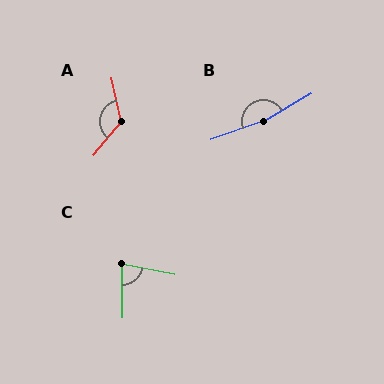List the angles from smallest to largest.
C (78°), A (129°), B (168°).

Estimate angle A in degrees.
Approximately 129 degrees.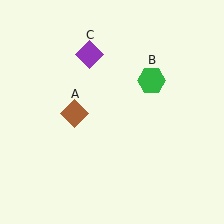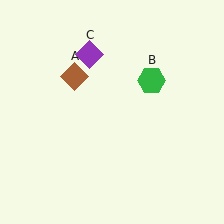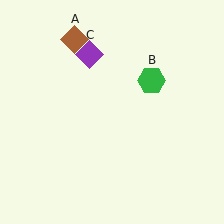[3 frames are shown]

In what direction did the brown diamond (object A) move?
The brown diamond (object A) moved up.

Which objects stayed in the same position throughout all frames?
Green hexagon (object B) and purple diamond (object C) remained stationary.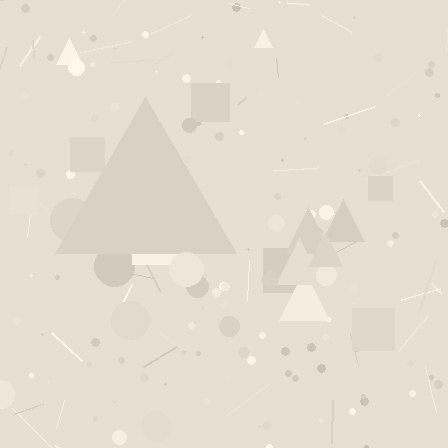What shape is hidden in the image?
A triangle is hidden in the image.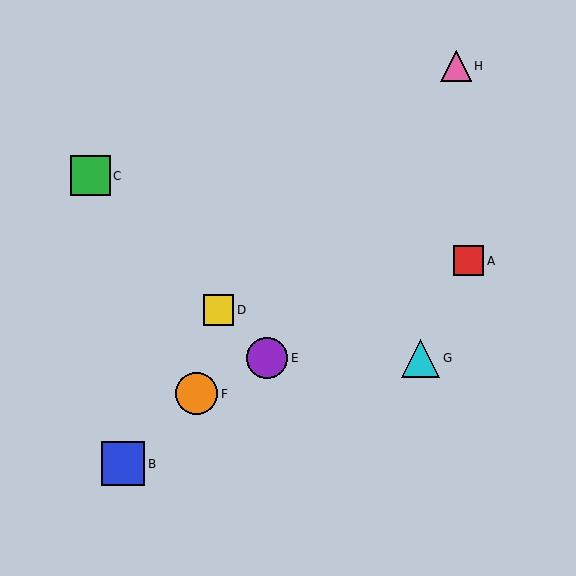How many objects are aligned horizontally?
2 objects (E, G) are aligned horizontally.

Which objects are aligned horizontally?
Objects E, G are aligned horizontally.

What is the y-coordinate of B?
Object B is at y≈464.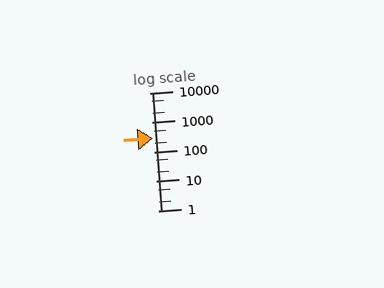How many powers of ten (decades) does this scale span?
The scale spans 4 decades, from 1 to 10000.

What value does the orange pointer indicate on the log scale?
The pointer indicates approximately 280.